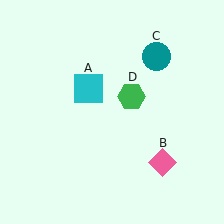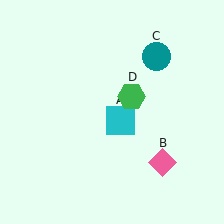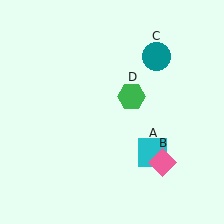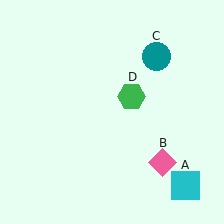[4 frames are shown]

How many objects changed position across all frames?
1 object changed position: cyan square (object A).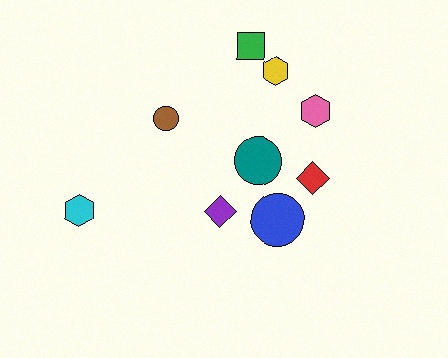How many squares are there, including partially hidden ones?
There is 1 square.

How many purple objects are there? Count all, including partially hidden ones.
There is 1 purple object.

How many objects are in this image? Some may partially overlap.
There are 9 objects.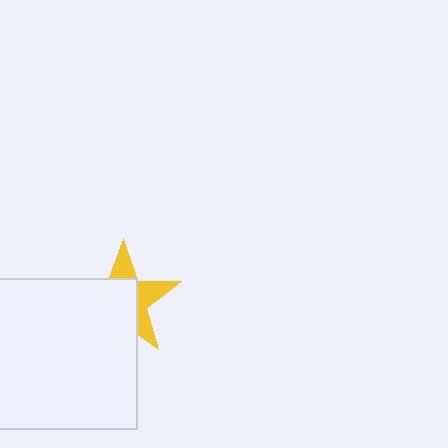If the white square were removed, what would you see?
You would see the complete yellow star.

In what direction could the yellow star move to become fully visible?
The yellow star could move toward the upper-right. That would shift it out from behind the white square entirely.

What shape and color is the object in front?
The object in front is a white square.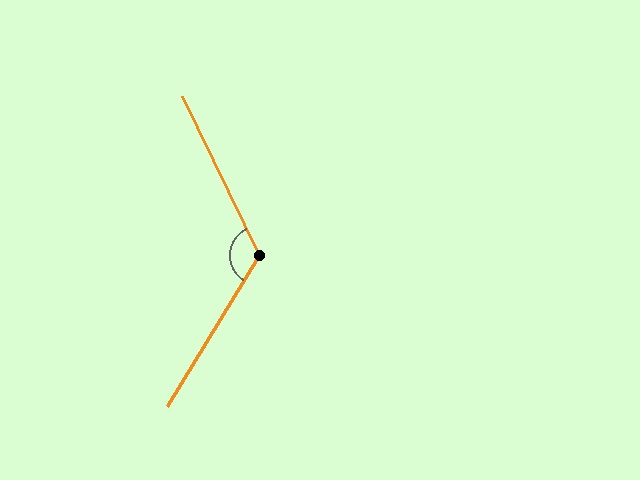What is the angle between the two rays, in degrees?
Approximately 122 degrees.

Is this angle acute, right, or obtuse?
It is obtuse.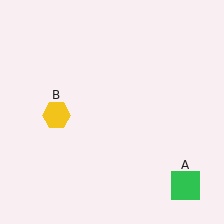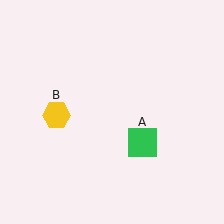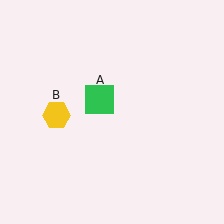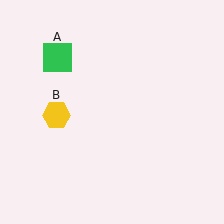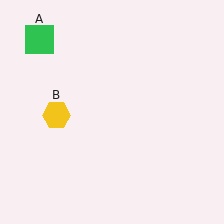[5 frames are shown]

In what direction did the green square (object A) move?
The green square (object A) moved up and to the left.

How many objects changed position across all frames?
1 object changed position: green square (object A).